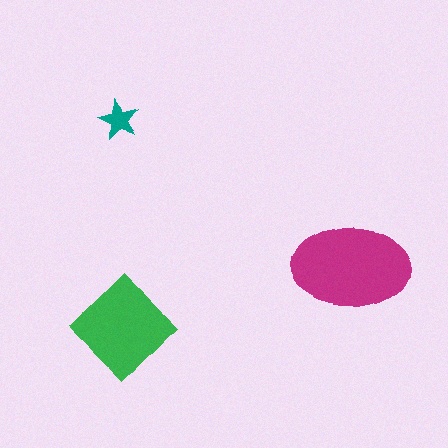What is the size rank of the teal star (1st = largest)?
3rd.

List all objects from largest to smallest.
The magenta ellipse, the green diamond, the teal star.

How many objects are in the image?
There are 3 objects in the image.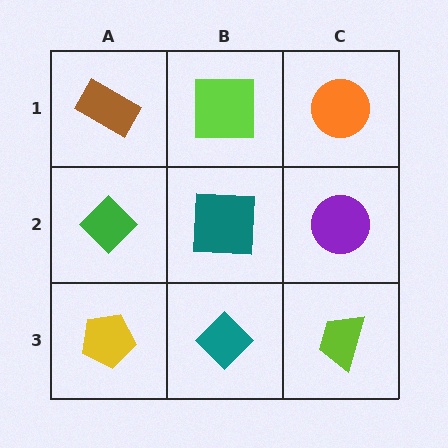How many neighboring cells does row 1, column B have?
3.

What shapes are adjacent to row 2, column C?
An orange circle (row 1, column C), a lime trapezoid (row 3, column C), a teal square (row 2, column B).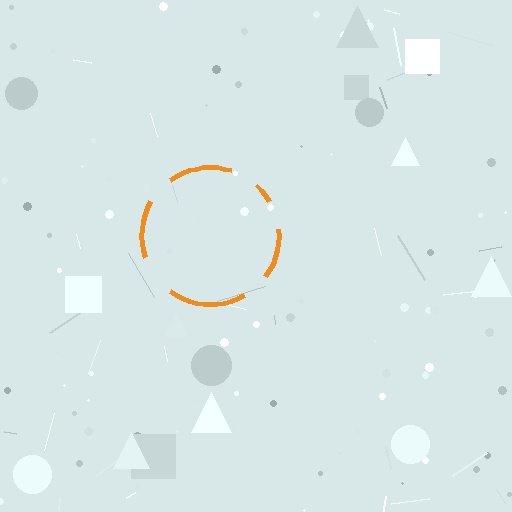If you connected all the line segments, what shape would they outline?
They would outline a circle.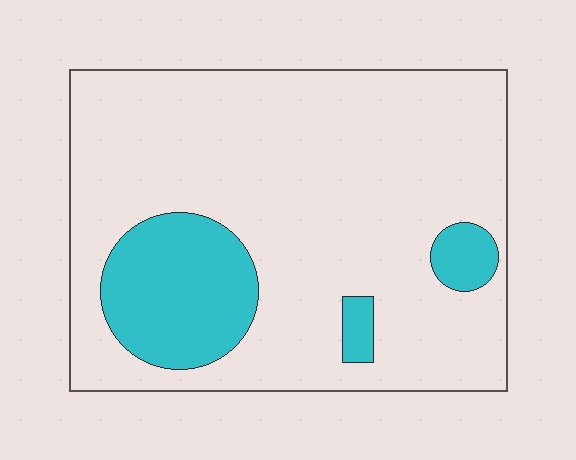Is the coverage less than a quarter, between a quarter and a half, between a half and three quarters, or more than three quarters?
Less than a quarter.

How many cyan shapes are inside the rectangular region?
3.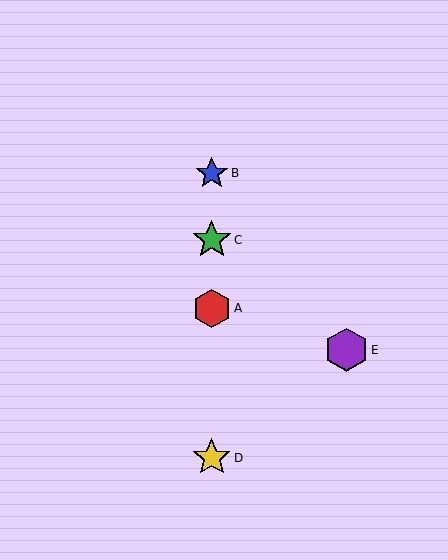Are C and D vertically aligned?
Yes, both are at x≈212.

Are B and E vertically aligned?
No, B is at x≈212 and E is at x≈347.